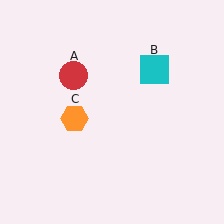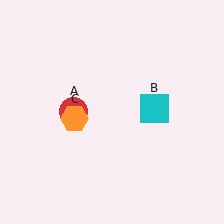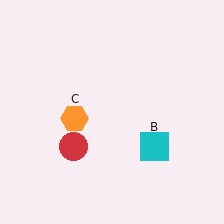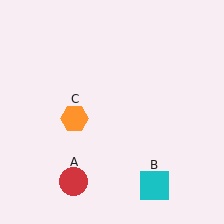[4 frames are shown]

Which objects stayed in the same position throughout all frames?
Orange hexagon (object C) remained stationary.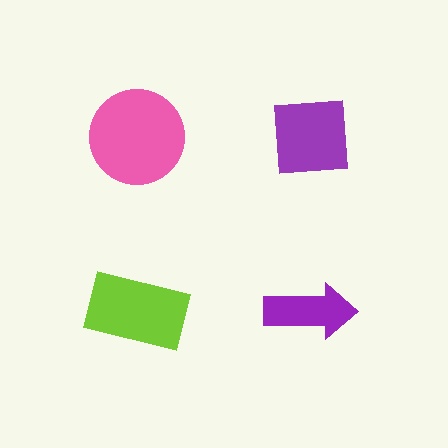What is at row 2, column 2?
A purple arrow.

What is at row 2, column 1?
A lime rectangle.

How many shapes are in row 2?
2 shapes.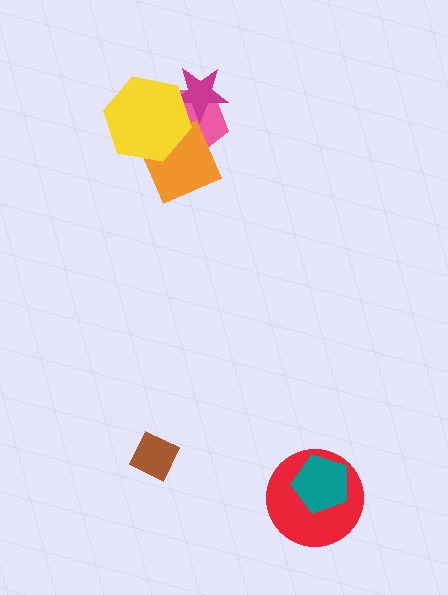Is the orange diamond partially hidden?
Yes, it is partially covered by another shape.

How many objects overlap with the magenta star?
2 objects overlap with the magenta star.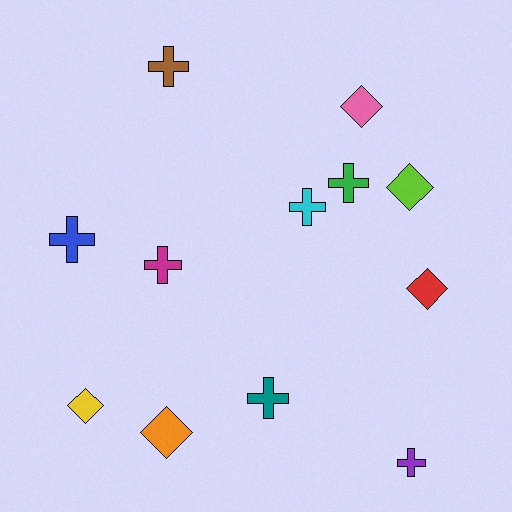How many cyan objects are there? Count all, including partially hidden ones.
There is 1 cyan object.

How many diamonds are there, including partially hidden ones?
There are 5 diamonds.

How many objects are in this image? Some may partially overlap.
There are 12 objects.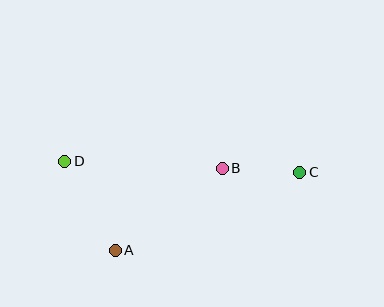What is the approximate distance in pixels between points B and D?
The distance between B and D is approximately 158 pixels.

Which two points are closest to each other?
Points B and C are closest to each other.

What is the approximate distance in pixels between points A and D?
The distance between A and D is approximately 103 pixels.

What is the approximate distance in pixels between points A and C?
The distance between A and C is approximately 200 pixels.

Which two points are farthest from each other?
Points C and D are farthest from each other.